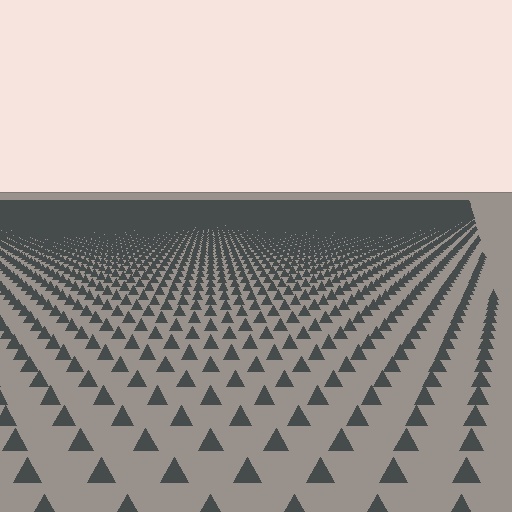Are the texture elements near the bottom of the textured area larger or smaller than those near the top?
Larger. Near the bottom, elements are closer to the viewer and appear at a bigger on-screen size.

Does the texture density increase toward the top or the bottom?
Density increases toward the top.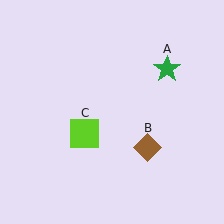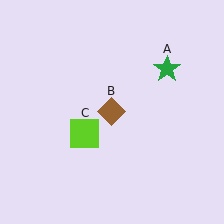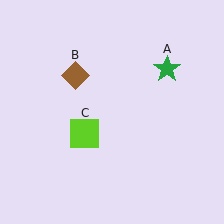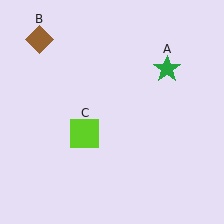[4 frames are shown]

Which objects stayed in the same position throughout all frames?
Green star (object A) and lime square (object C) remained stationary.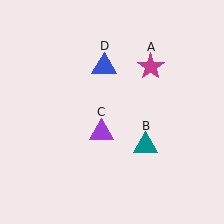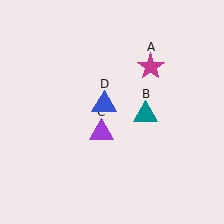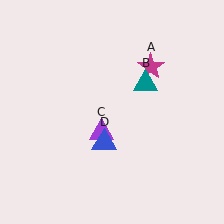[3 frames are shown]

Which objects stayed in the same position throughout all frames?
Magenta star (object A) and purple triangle (object C) remained stationary.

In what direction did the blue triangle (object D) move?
The blue triangle (object D) moved down.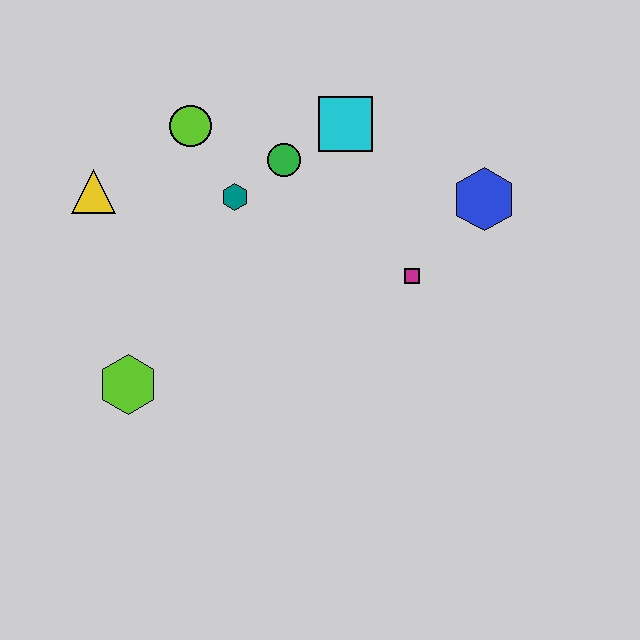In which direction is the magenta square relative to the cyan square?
The magenta square is below the cyan square.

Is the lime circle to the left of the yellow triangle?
No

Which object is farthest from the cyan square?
The lime hexagon is farthest from the cyan square.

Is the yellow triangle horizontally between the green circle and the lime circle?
No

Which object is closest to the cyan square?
The green circle is closest to the cyan square.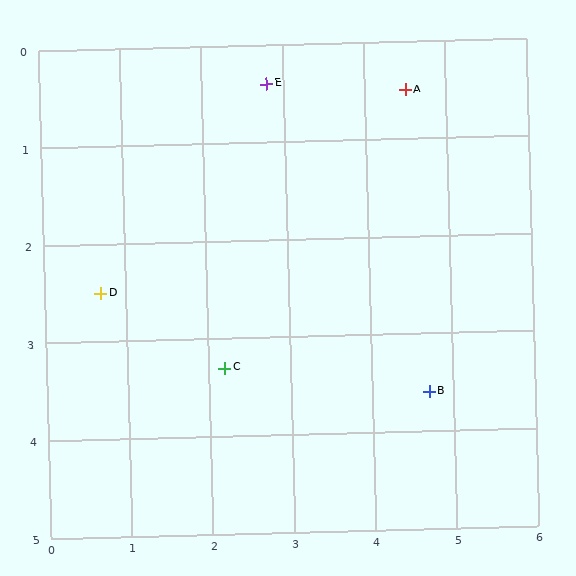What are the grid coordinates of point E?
Point E is at approximately (2.8, 0.4).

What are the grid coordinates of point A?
Point A is at approximately (4.5, 0.5).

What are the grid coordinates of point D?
Point D is at approximately (0.7, 2.5).